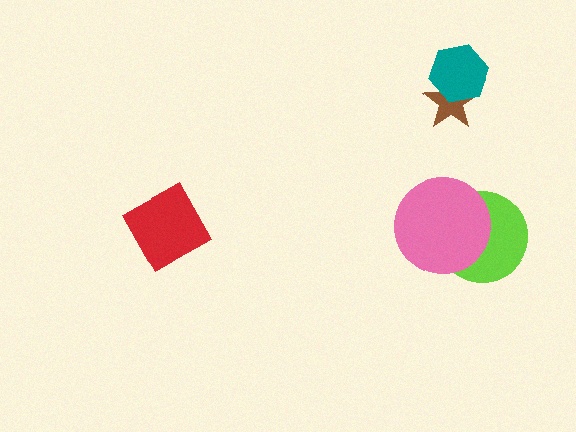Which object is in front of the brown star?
The teal hexagon is in front of the brown star.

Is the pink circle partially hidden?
No, no other shape covers it.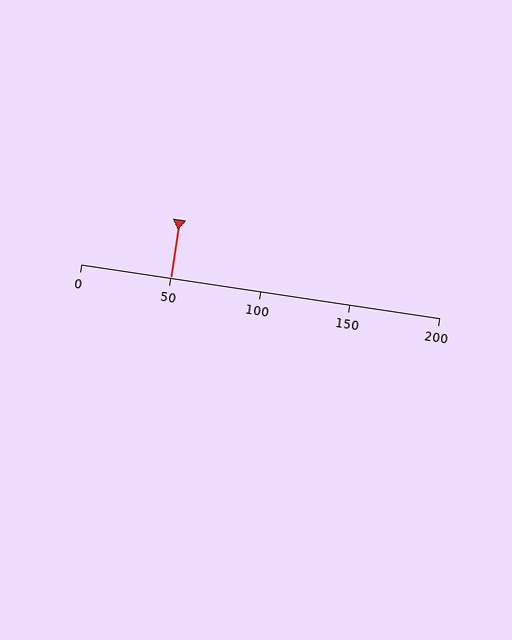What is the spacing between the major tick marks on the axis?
The major ticks are spaced 50 apart.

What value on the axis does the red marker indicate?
The marker indicates approximately 50.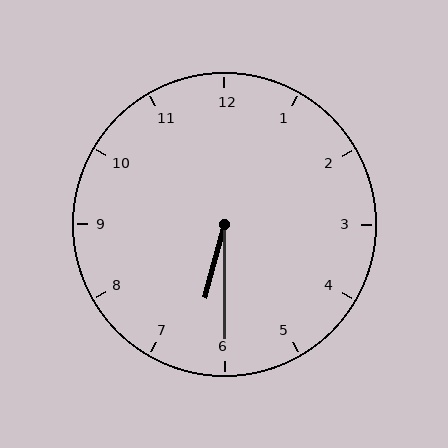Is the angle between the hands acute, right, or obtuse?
It is acute.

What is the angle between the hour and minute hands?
Approximately 15 degrees.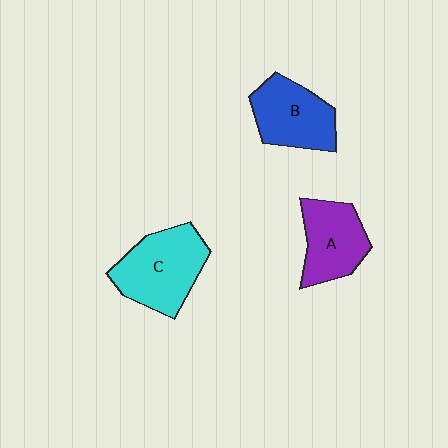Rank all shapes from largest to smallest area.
From largest to smallest: C (cyan), B (blue), A (purple).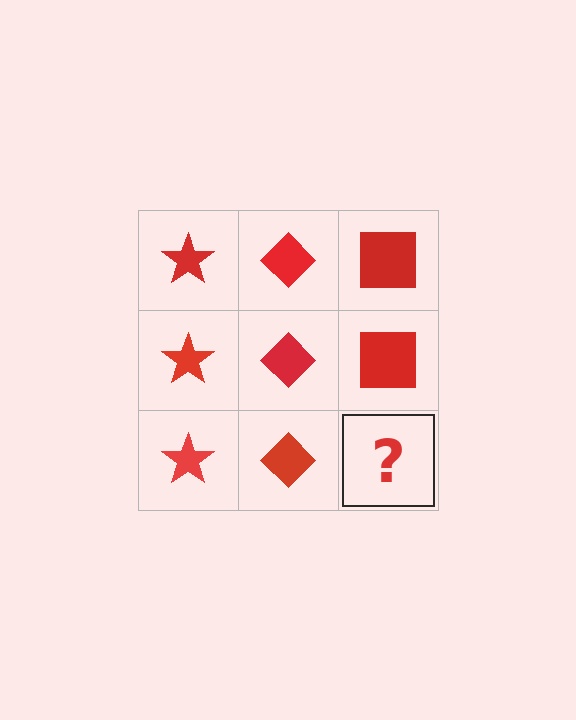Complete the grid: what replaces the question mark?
The question mark should be replaced with a red square.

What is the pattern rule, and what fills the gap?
The rule is that each column has a consistent shape. The gap should be filled with a red square.